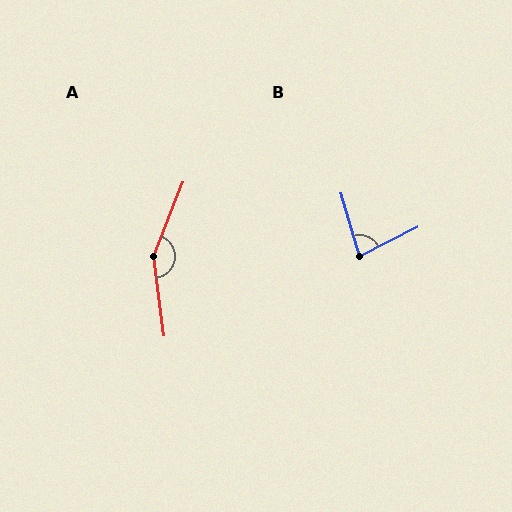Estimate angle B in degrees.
Approximately 79 degrees.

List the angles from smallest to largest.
B (79°), A (151°).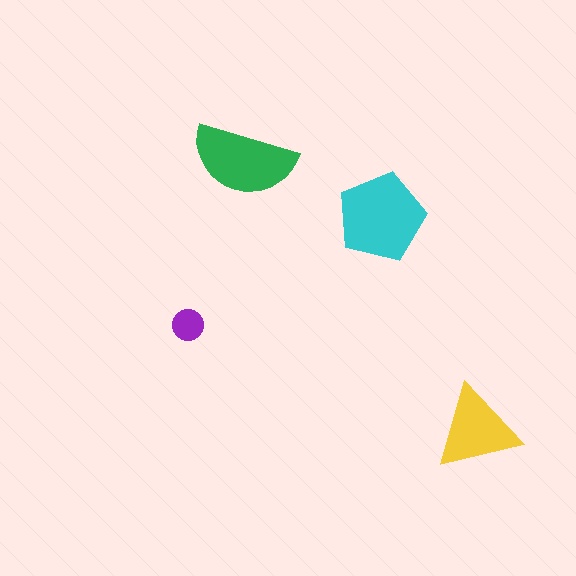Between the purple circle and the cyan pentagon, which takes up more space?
The cyan pentagon.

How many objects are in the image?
There are 4 objects in the image.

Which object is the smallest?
The purple circle.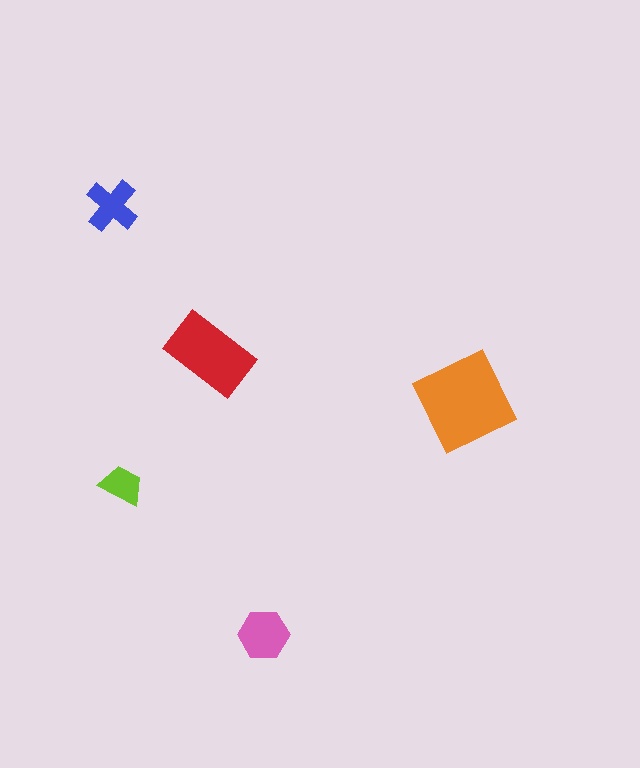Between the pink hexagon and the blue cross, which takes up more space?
The pink hexagon.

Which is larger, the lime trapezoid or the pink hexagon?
The pink hexagon.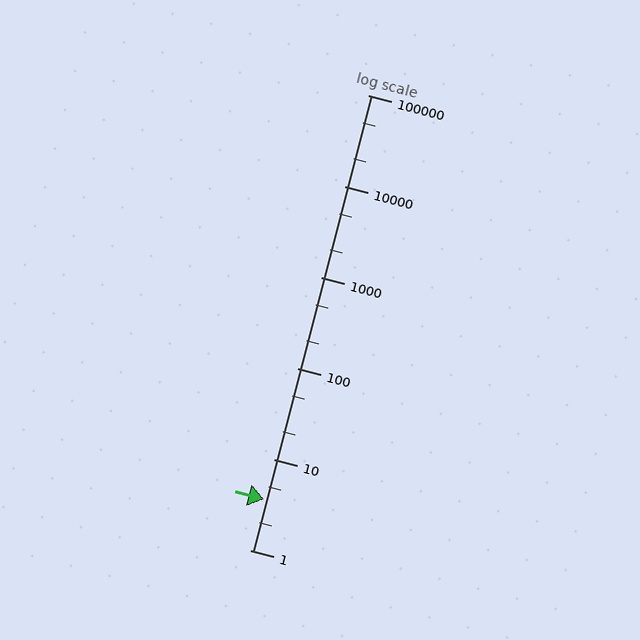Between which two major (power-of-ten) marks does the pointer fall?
The pointer is between 1 and 10.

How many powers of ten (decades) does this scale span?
The scale spans 5 decades, from 1 to 100000.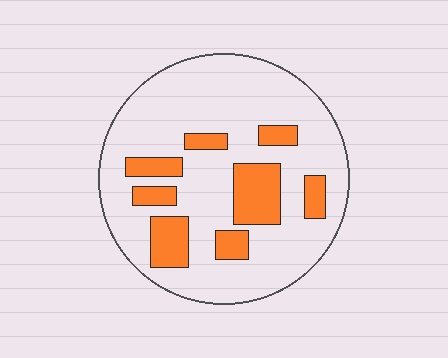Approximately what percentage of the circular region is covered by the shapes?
Approximately 20%.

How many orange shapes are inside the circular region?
8.